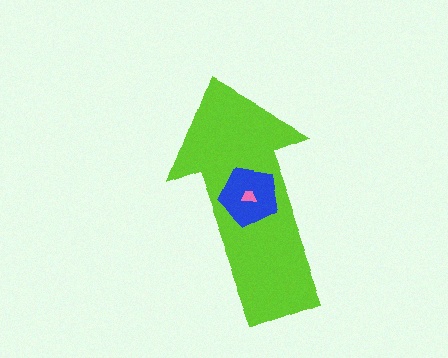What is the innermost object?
The pink trapezoid.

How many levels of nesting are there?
3.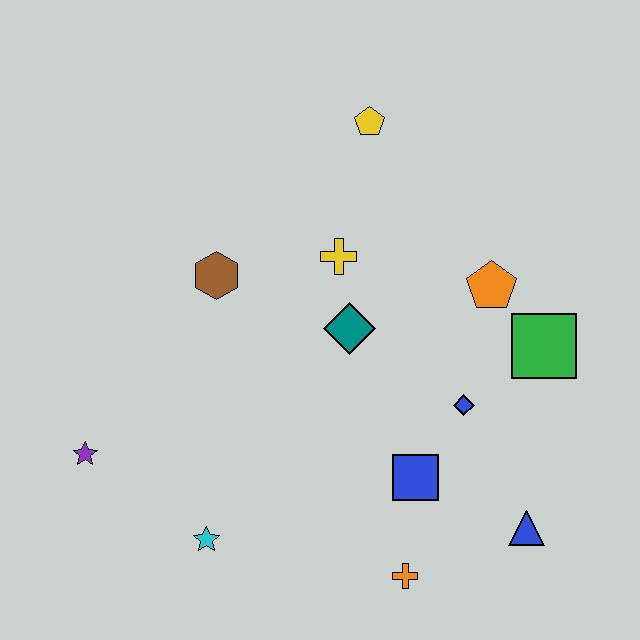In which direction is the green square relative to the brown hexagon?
The green square is to the right of the brown hexagon.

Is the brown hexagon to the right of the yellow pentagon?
No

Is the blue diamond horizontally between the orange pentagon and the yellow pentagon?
Yes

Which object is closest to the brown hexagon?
The yellow cross is closest to the brown hexagon.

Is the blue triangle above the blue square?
No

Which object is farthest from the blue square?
The yellow pentagon is farthest from the blue square.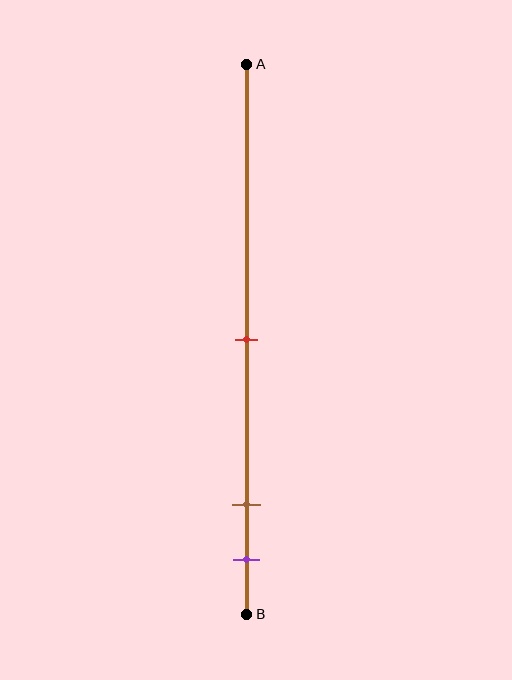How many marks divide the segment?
There are 3 marks dividing the segment.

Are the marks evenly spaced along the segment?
No, the marks are not evenly spaced.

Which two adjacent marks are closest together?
The brown and purple marks are the closest adjacent pair.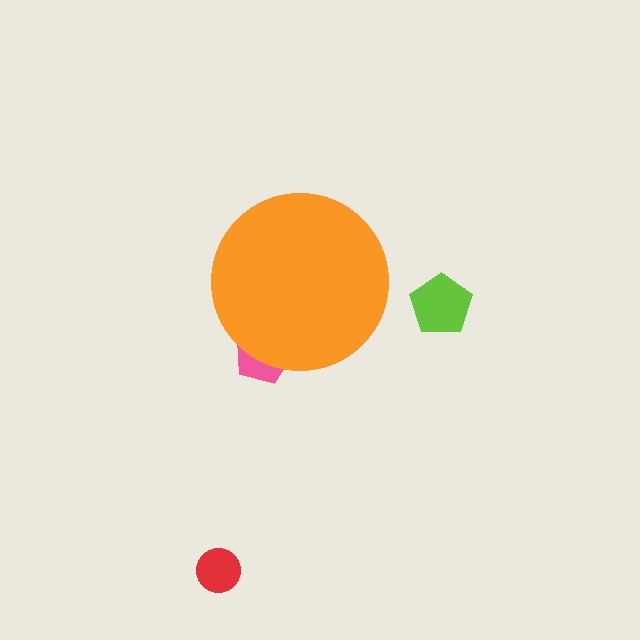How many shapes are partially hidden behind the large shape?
1 shape is partially hidden.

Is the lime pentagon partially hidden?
No, the lime pentagon is fully visible.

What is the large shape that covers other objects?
An orange circle.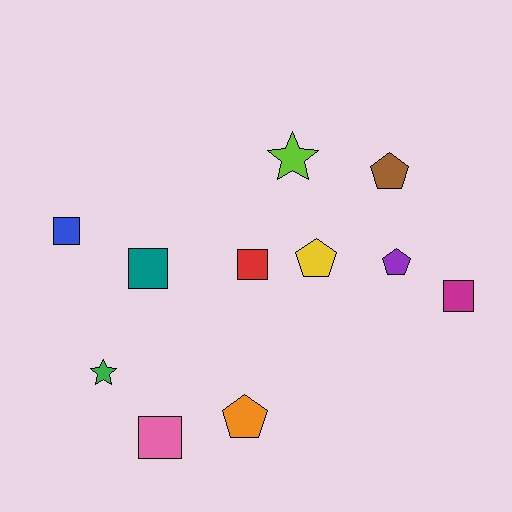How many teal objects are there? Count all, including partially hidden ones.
There is 1 teal object.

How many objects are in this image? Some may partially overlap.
There are 11 objects.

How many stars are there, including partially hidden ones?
There are 2 stars.